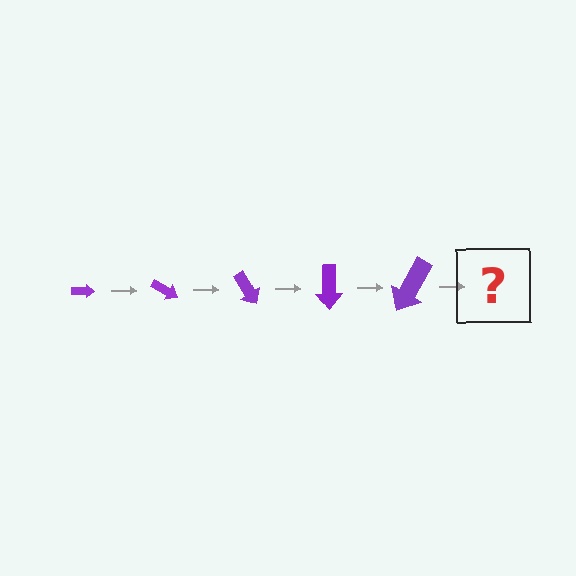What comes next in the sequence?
The next element should be an arrow, larger than the previous one and rotated 150 degrees from the start.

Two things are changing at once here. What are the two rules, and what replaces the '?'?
The two rules are that the arrow grows larger each step and it rotates 30 degrees each step. The '?' should be an arrow, larger than the previous one and rotated 150 degrees from the start.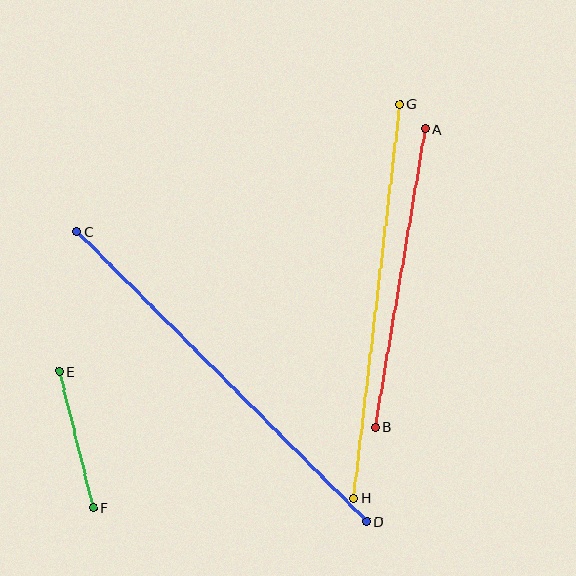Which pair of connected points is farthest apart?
Points C and D are farthest apart.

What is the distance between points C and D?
The distance is approximately 410 pixels.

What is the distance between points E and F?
The distance is approximately 140 pixels.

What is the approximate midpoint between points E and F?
The midpoint is at approximately (76, 440) pixels.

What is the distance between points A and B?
The distance is approximately 302 pixels.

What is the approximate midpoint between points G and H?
The midpoint is at approximately (377, 301) pixels.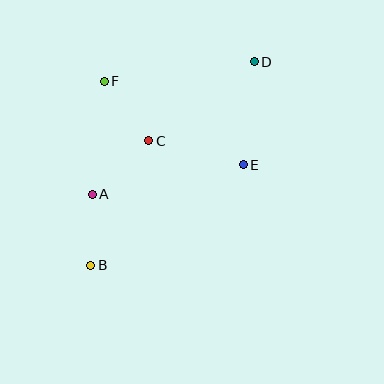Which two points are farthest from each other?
Points B and D are farthest from each other.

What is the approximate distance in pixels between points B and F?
The distance between B and F is approximately 185 pixels.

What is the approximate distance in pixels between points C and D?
The distance between C and D is approximately 132 pixels.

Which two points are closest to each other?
Points A and B are closest to each other.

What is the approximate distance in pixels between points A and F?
The distance between A and F is approximately 114 pixels.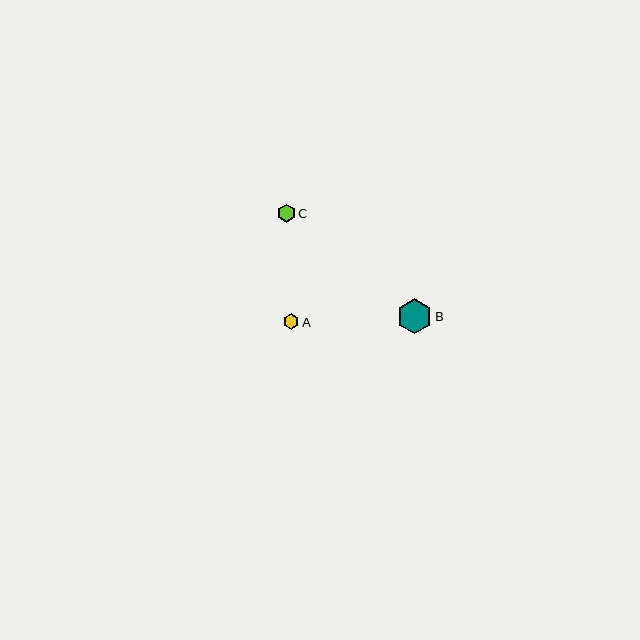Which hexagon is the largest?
Hexagon B is the largest with a size of approximately 35 pixels.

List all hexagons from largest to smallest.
From largest to smallest: B, C, A.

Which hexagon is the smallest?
Hexagon A is the smallest with a size of approximately 16 pixels.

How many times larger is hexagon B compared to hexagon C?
Hexagon B is approximately 2.0 times the size of hexagon C.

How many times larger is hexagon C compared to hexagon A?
Hexagon C is approximately 1.1 times the size of hexagon A.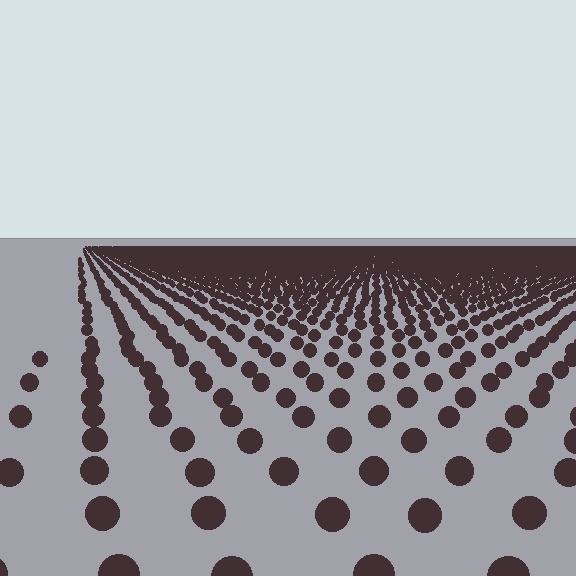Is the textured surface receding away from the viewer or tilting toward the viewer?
The surface is receding away from the viewer. Texture elements get smaller and denser toward the top.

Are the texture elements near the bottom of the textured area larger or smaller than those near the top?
Larger. Near the bottom, elements are closer to the viewer and appear at a bigger on-screen size.